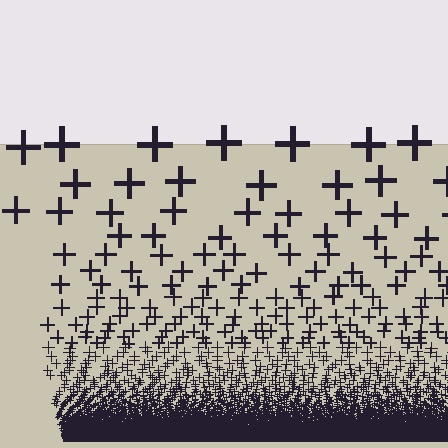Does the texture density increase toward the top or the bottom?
Density increases toward the bottom.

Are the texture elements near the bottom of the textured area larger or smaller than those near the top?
Smaller. The gradient is inverted — elements near the bottom are smaller and denser.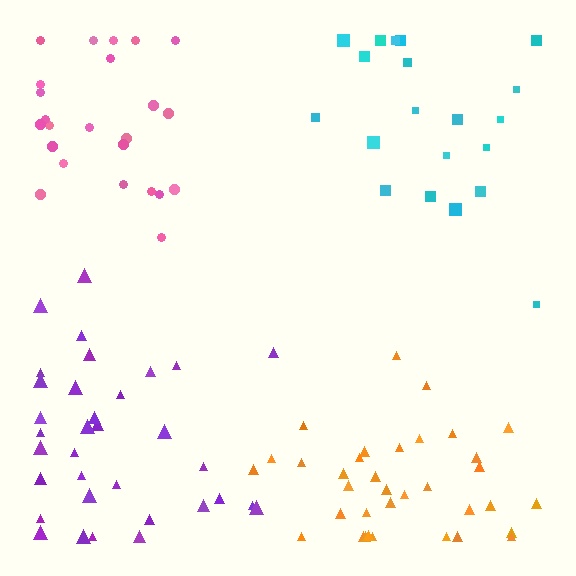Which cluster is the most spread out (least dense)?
Cyan.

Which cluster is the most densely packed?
Orange.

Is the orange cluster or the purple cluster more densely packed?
Orange.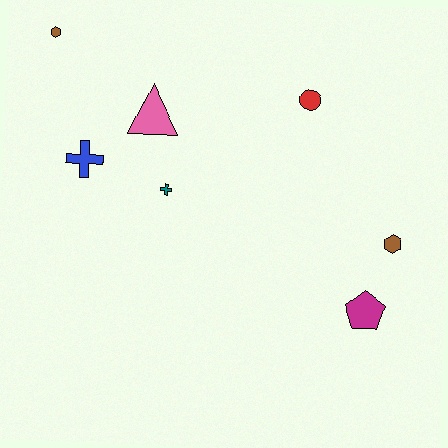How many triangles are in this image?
There is 1 triangle.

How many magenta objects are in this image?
There is 1 magenta object.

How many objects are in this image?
There are 7 objects.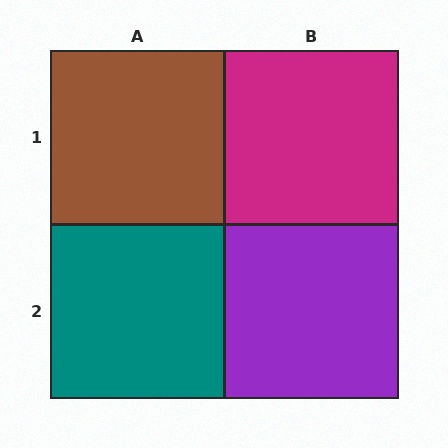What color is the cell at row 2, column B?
Purple.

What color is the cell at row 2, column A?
Teal.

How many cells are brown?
1 cell is brown.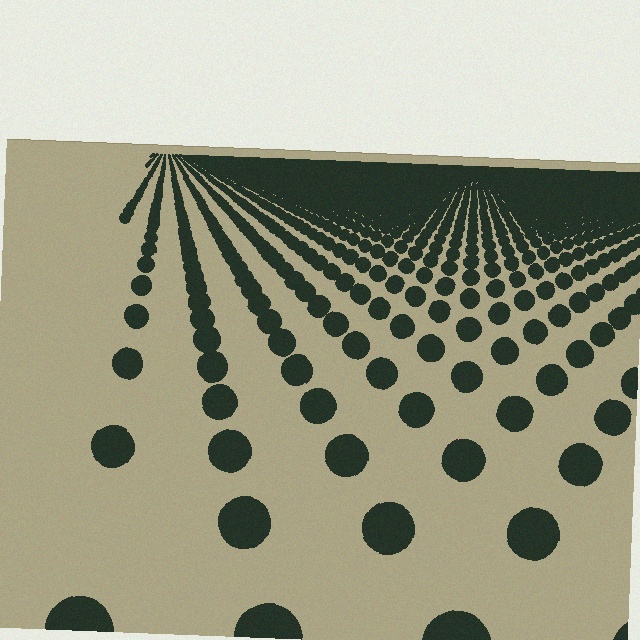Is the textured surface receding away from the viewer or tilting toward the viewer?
The surface is receding away from the viewer. Texture elements get smaller and denser toward the top.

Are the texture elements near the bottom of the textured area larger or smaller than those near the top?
Larger. Near the bottom, elements are closer to the viewer and appear at a bigger on-screen size.